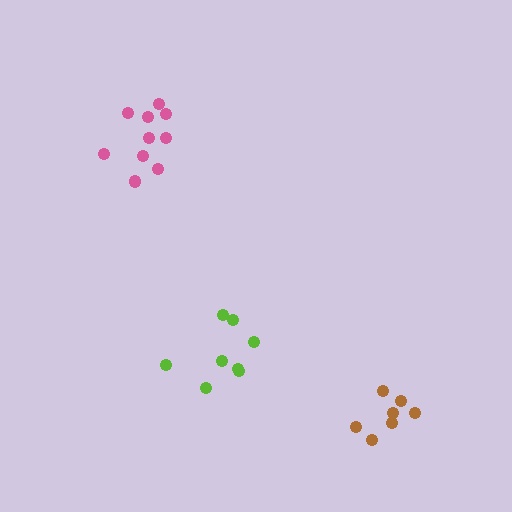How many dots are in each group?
Group 1: 10 dots, Group 2: 7 dots, Group 3: 8 dots (25 total).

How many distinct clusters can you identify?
There are 3 distinct clusters.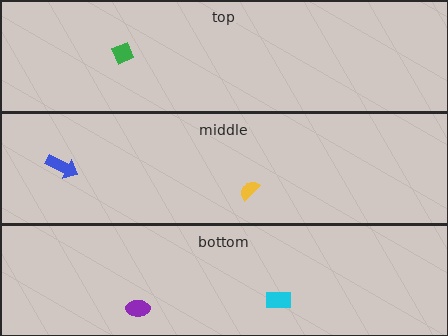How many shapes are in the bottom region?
2.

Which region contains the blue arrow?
The middle region.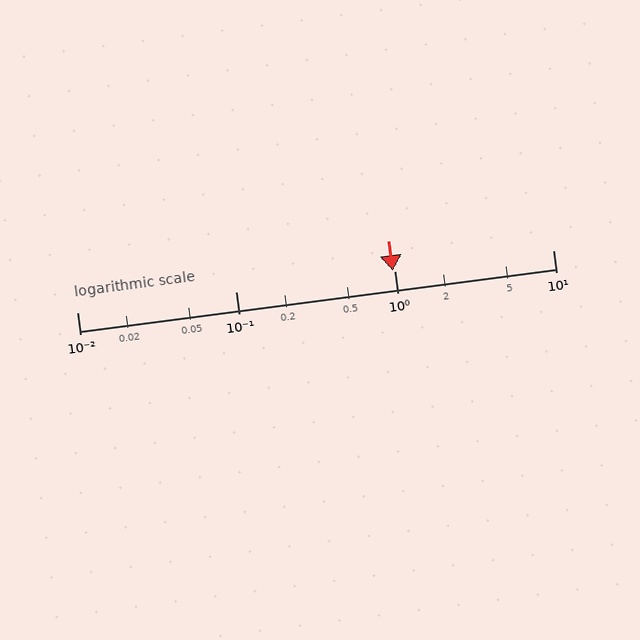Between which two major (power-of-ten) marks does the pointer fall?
The pointer is between 0.1 and 1.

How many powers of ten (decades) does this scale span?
The scale spans 3 decades, from 0.01 to 10.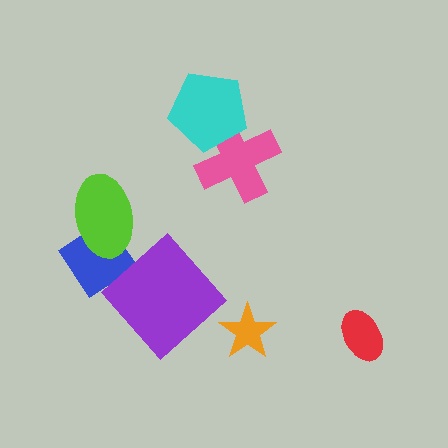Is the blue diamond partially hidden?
Yes, it is partially covered by another shape.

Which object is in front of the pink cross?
The cyan pentagon is in front of the pink cross.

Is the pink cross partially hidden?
Yes, it is partially covered by another shape.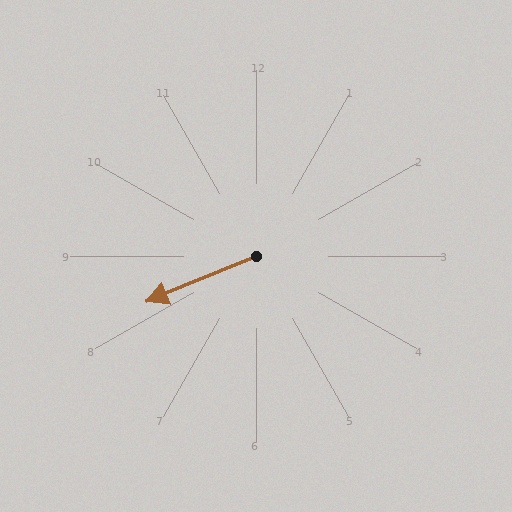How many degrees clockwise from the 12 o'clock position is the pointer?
Approximately 248 degrees.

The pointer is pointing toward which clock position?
Roughly 8 o'clock.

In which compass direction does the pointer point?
West.